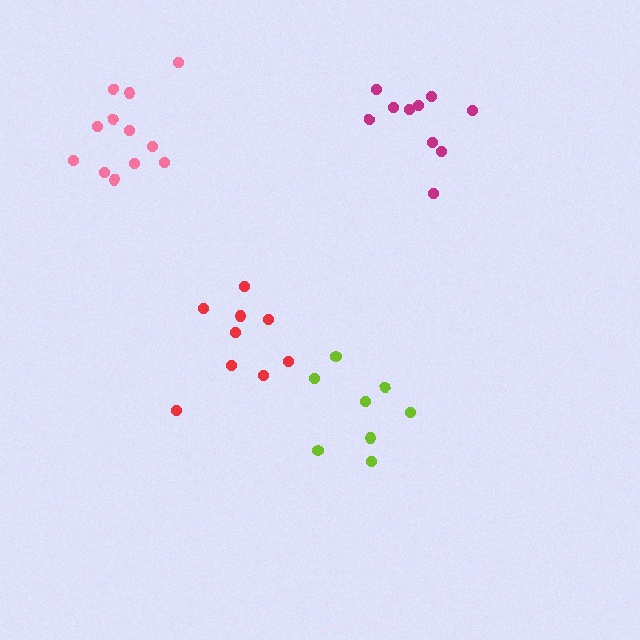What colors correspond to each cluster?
The clusters are colored: lime, red, magenta, pink.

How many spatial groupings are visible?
There are 4 spatial groupings.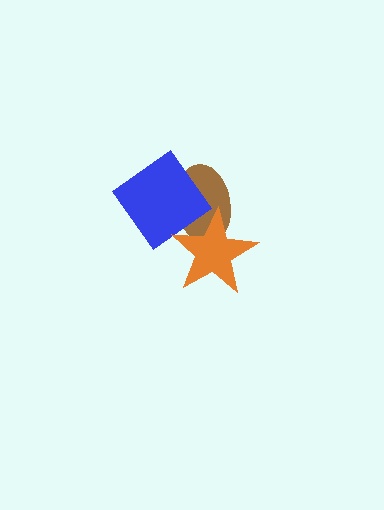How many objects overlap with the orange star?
1 object overlaps with the orange star.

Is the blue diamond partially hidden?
No, no other shape covers it.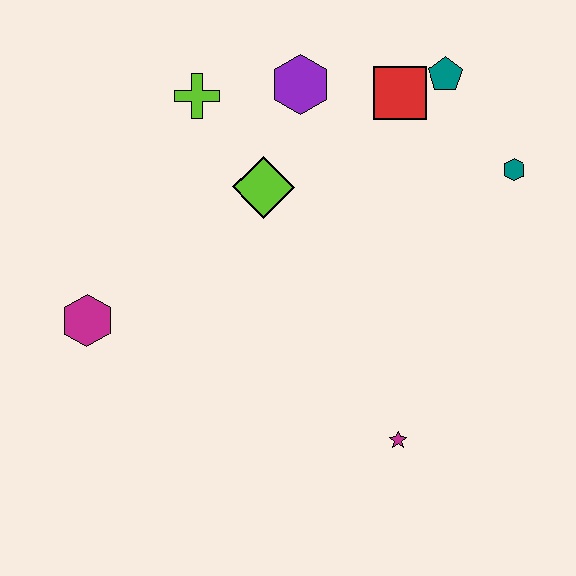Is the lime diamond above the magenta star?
Yes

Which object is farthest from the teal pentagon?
The magenta hexagon is farthest from the teal pentagon.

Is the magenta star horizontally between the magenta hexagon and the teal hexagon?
Yes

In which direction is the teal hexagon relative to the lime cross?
The teal hexagon is to the right of the lime cross.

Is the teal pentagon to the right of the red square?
Yes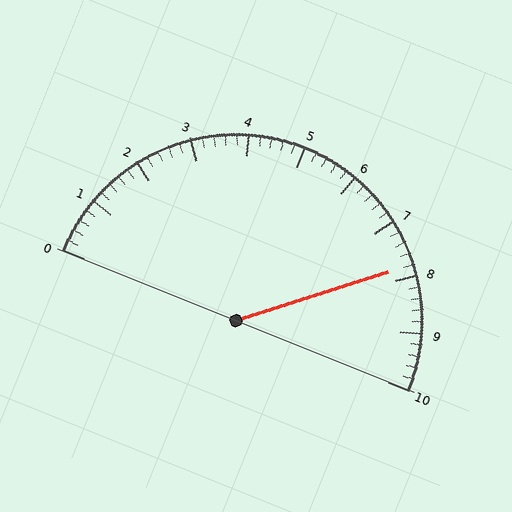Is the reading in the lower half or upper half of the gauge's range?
The reading is in the upper half of the range (0 to 10).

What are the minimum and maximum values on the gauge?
The gauge ranges from 0 to 10.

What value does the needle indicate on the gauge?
The needle indicates approximately 7.8.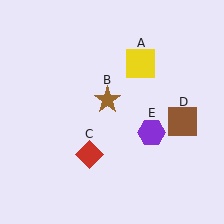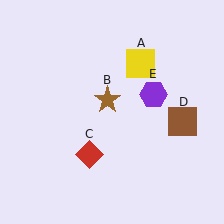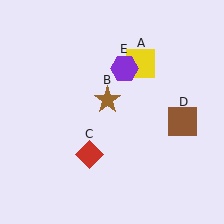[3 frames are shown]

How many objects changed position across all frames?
1 object changed position: purple hexagon (object E).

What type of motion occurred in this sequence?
The purple hexagon (object E) rotated counterclockwise around the center of the scene.